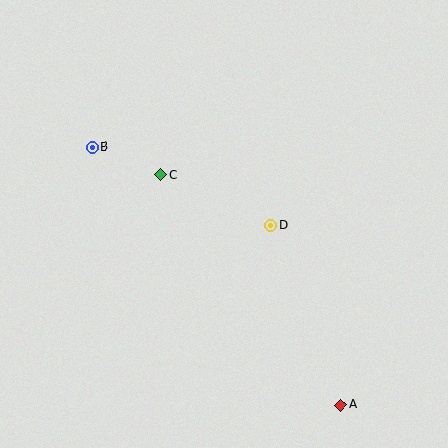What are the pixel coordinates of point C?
Point C is at (160, 175).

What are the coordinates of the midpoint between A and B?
The midpoint between A and B is at (216, 276).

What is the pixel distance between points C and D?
The distance between C and D is 121 pixels.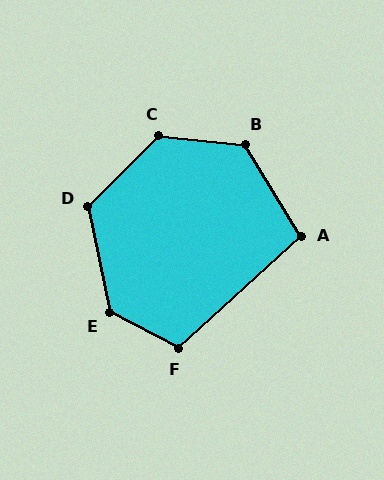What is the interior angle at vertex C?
Approximately 129 degrees (obtuse).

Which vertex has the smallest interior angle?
A, at approximately 101 degrees.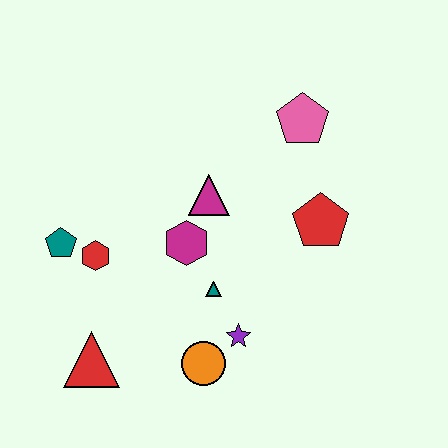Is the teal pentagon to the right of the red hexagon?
No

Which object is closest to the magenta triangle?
The magenta hexagon is closest to the magenta triangle.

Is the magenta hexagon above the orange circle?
Yes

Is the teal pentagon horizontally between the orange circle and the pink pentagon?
No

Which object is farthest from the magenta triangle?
The red triangle is farthest from the magenta triangle.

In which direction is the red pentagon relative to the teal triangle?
The red pentagon is to the right of the teal triangle.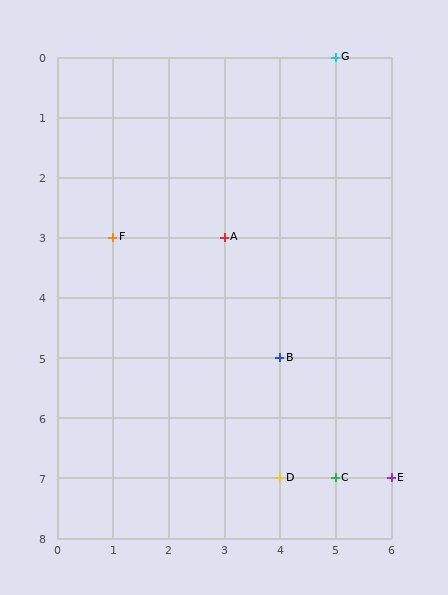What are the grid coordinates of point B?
Point B is at grid coordinates (4, 5).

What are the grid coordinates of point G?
Point G is at grid coordinates (5, 0).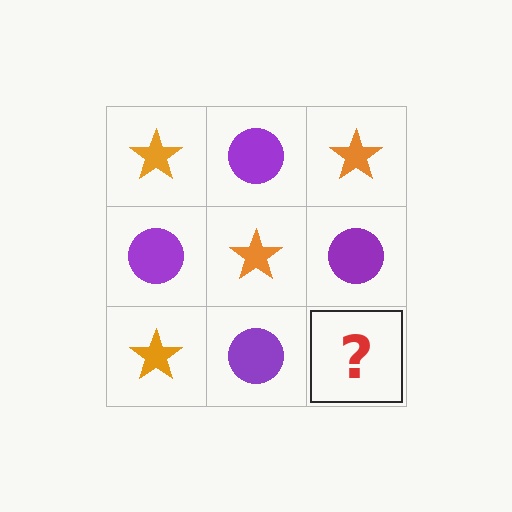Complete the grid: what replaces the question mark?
The question mark should be replaced with an orange star.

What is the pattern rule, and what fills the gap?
The rule is that it alternates orange star and purple circle in a checkerboard pattern. The gap should be filled with an orange star.